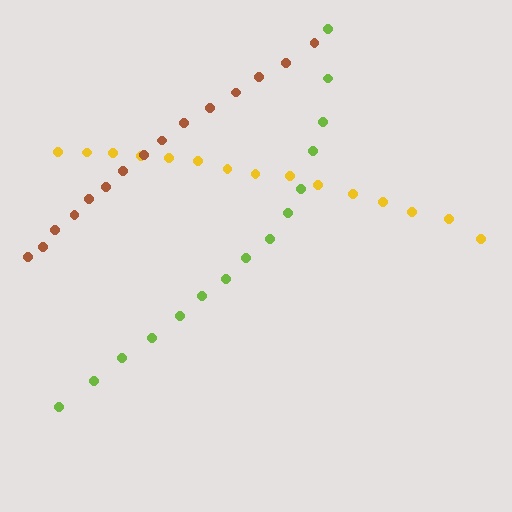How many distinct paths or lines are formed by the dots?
There are 3 distinct paths.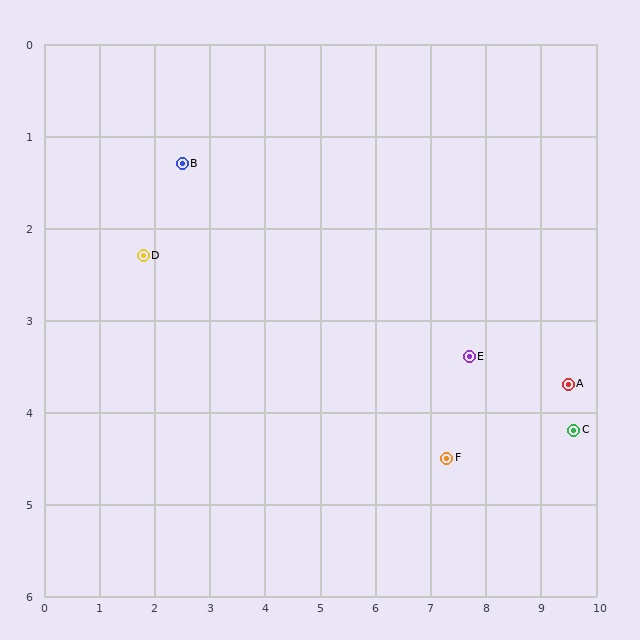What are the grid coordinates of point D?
Point D is at approximately (1.8, 2.3).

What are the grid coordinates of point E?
Point E is at approximately (7.7, 3.4).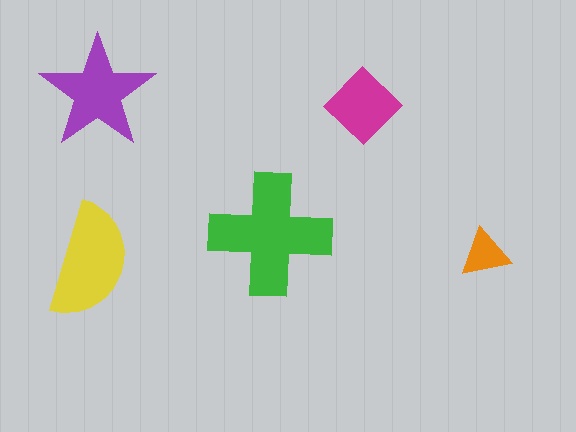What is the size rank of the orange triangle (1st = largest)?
5th.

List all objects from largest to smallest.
The green cross, the yellow semicircle, the purple star, the magenta diamond, the orange triangle.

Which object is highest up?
The purple star is topmost.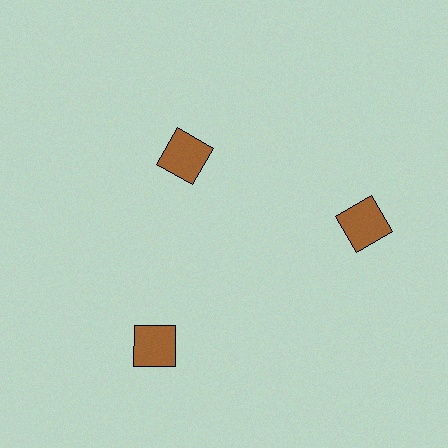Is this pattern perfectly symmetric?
No. The 3 brown squares are arranged in a ring, but one element near the 11 o'clock position is pulled inward toward the center, breaking the 3-fold rotational symmetry.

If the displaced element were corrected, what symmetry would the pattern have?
It would have 3-fold rotational symmetry — the pattern would map onto itself every 120 degrees.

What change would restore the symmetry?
The symmetry would be restored by moving it outward, back onto the ring so that all 3 squares sit at equal angles and equal distance from the center.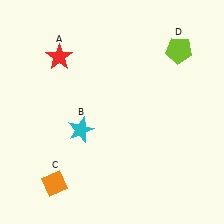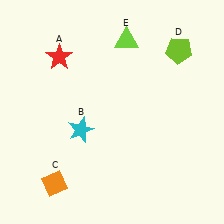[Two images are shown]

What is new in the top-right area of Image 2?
A lime triangle (E) was added in the top-right area of Image 2.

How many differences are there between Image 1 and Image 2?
There is 1 difference between the two images.